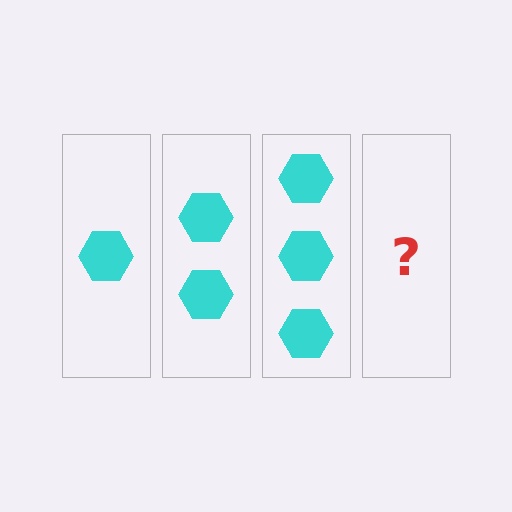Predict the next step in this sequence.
The next step is 4 hexagons.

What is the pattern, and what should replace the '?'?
The pattern is that each step adds one more hexagon. The '?' should be 4 hexagons.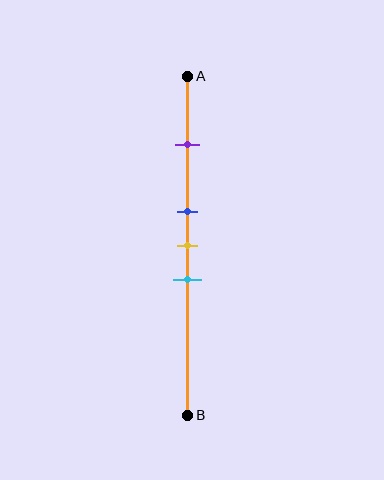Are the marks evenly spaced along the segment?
No, the marks are not evenly spaced.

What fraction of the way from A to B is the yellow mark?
The yellow mark is approximately 50% (0.5) of the way from A to B.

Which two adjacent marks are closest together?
The blue and yellow marks are the closest adjacent pair.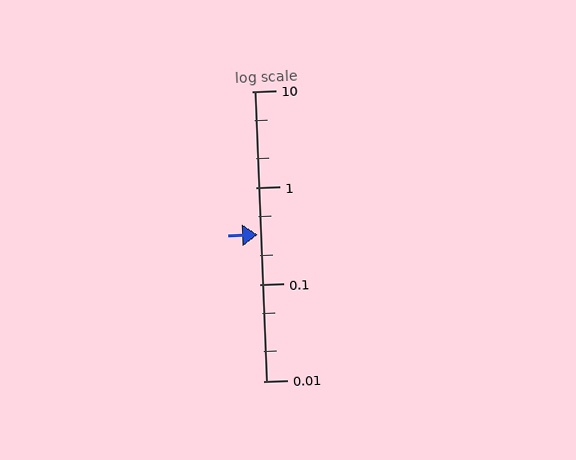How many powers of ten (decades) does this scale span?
The scale spans 3 decades, from 0.01 to 10.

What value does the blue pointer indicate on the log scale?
The pointer indicates approximately 0.33.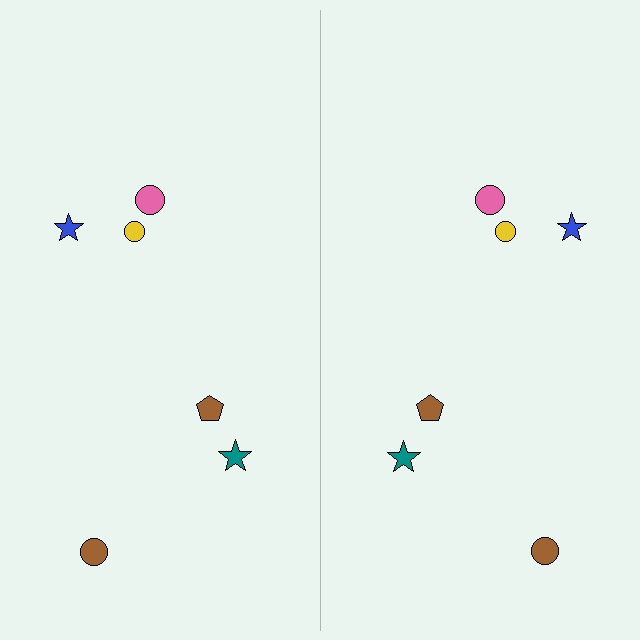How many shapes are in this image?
There are 12 shapes in this image.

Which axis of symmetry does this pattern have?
The pattern has a vertical axis of symmetry running through the center of the image.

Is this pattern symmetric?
Yes, this pattern has bilateral (reflection) symmetry.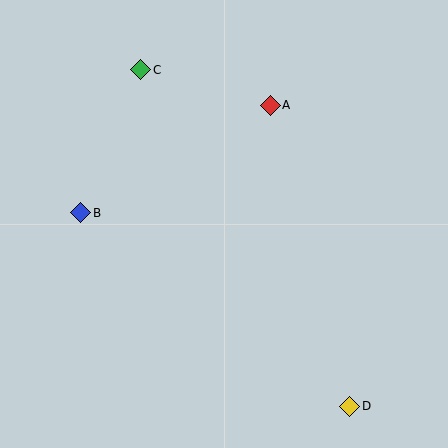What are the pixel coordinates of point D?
Point D is at (350, 406).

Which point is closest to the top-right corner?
Point A is closest to the top-right corner.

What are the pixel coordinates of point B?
Point B is at (81, 213).